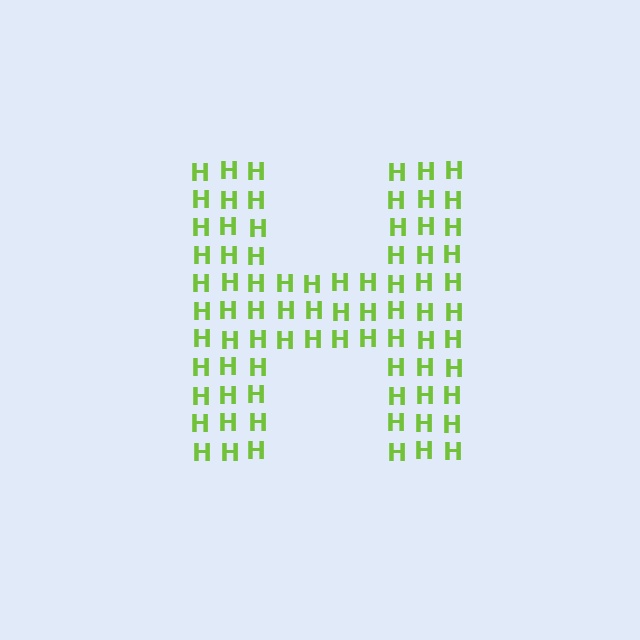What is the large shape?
The large shape is the letter H.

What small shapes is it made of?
It is made of small letter H's.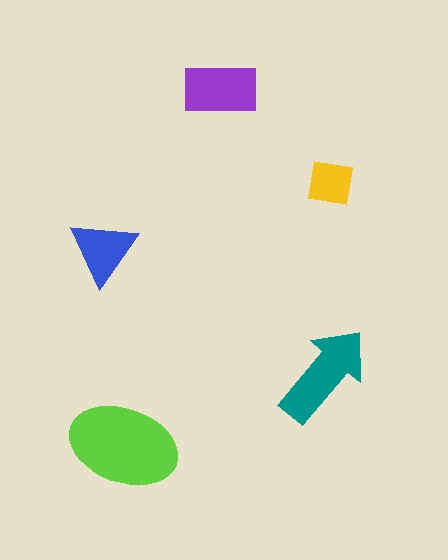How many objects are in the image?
There are 5 objects in the image.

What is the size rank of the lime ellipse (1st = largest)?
1st.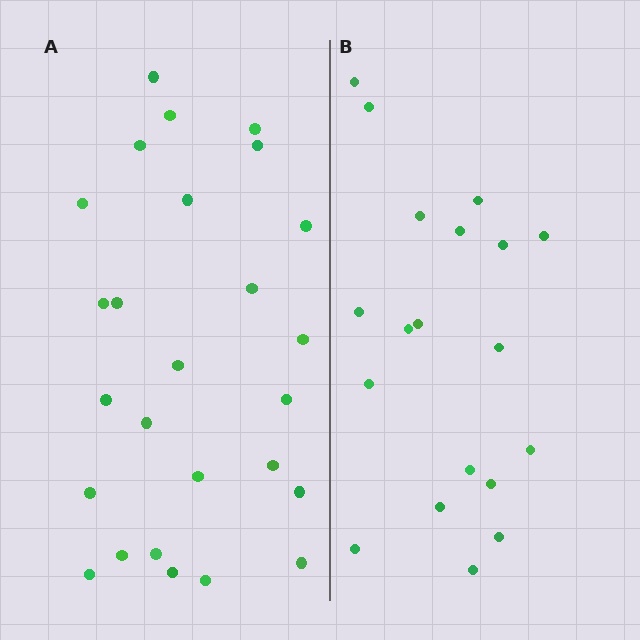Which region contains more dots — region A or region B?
Region A (the left region) has more dots.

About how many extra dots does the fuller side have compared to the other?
Region A has roughly 8 or so more dots than region B.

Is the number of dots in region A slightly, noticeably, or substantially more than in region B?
Region A has noticeably more, but not dramatically so. The ratio is roughly 1.4 to 1.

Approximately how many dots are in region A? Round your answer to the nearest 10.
About 30 dots. (The exact count is 26, which rounds to 30.)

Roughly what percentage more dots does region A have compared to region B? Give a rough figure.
About 35% more.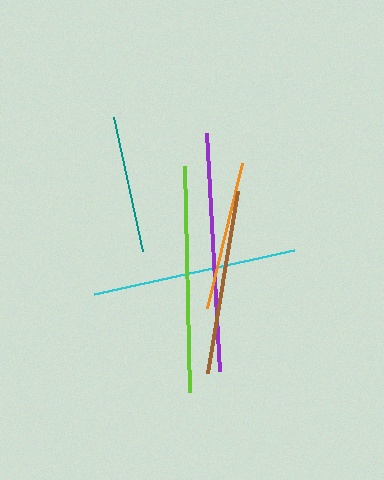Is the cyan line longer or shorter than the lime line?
The lime line is longer than the cyan line.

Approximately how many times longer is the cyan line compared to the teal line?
The cyan line is approximately 1.5 times the length of the teal line.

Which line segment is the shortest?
The teal line is the shortest at approximately 137 pixels.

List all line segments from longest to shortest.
From longest to shortest: purple, lime, cyan, brown, orange, teal.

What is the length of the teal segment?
The teal segment is approximately 137 pixels long.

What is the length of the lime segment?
The lime segment is approximately 226 pixels long.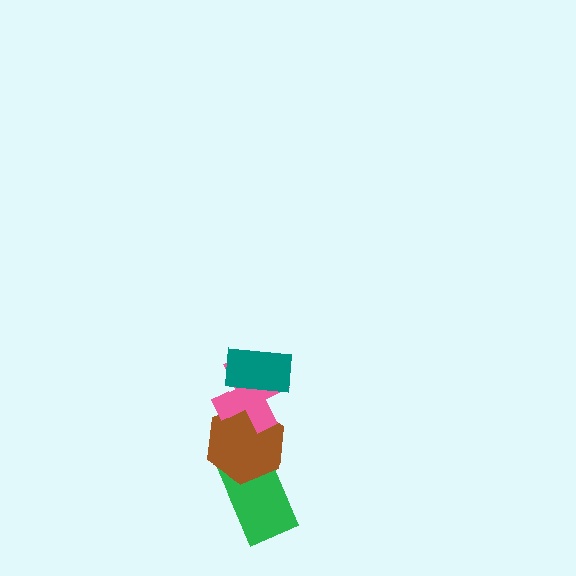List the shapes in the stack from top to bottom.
From top to bottom: the teal rectangle, the pink cross, the brown hexagon, the green rectangle.